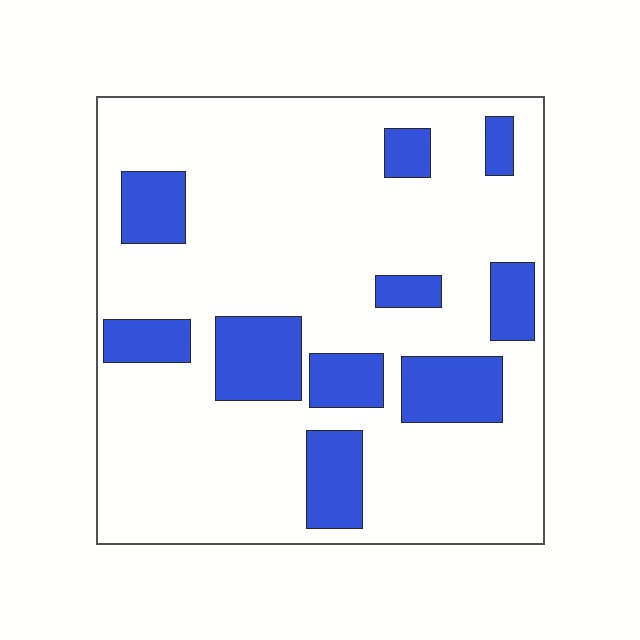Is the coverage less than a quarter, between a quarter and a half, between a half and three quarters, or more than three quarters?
Less than a quarter.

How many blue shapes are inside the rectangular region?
10.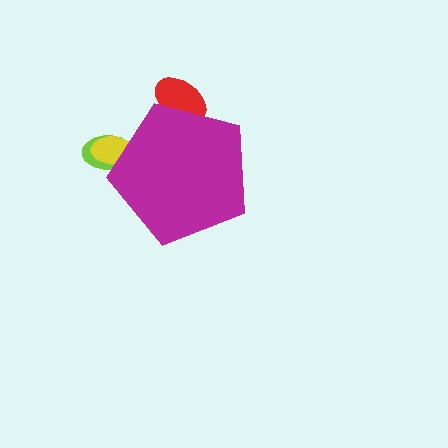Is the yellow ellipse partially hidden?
Yes, the yellow ellipse is partially hidden behind the magenta pentagon.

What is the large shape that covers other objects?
A magenta pentagon.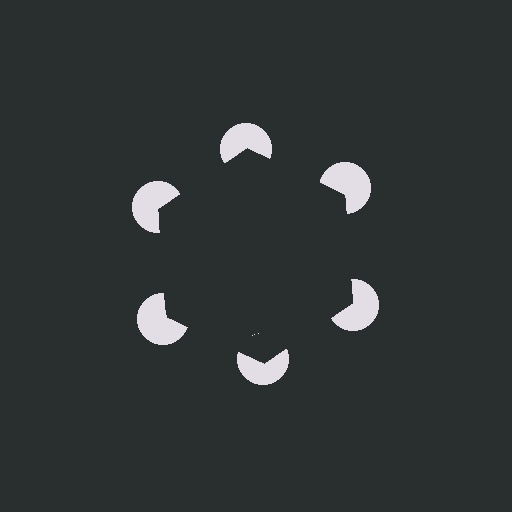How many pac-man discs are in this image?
There are 6 — one at each vertex of the illusory hexagon.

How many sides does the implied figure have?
6 sides.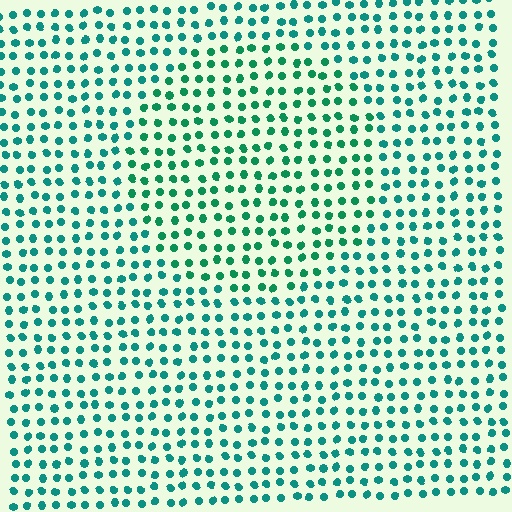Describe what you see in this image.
The image is filled with small teal elements in a uniform arrangement. A circle-shaped region is visible where the elements are tinted to a slightly different hue, forming a subtle color boundary.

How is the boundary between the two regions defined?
The boundary is defined purely by a slight shift in hue (about 20 degrees). Spacing, size, and orientation are identical on both sides.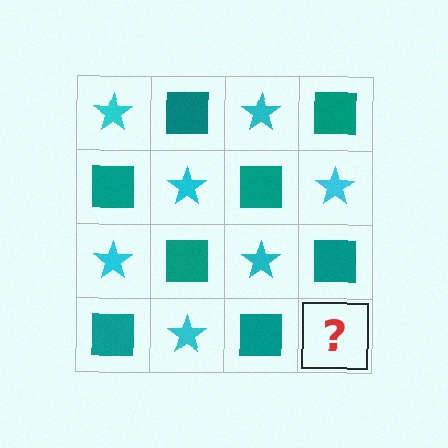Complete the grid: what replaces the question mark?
The question mark should be replaced with a cyan star.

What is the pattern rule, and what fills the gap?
The rule is that it alternates cyan star and teal square in a checkerboard pattern. The gap should be filled with a cyan star.